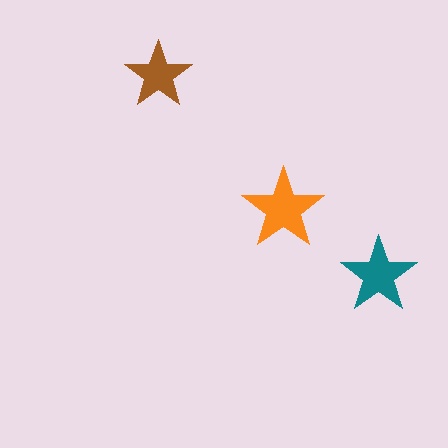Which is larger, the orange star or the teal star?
The orange one.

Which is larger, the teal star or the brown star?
The teal one.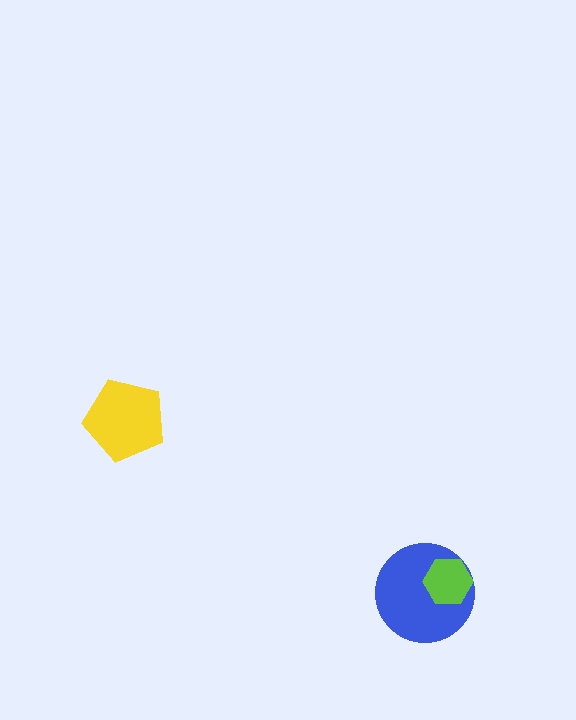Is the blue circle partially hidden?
Yes, it is partially covered by another shape.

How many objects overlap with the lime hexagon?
1 object overlaps with the lime hexagon.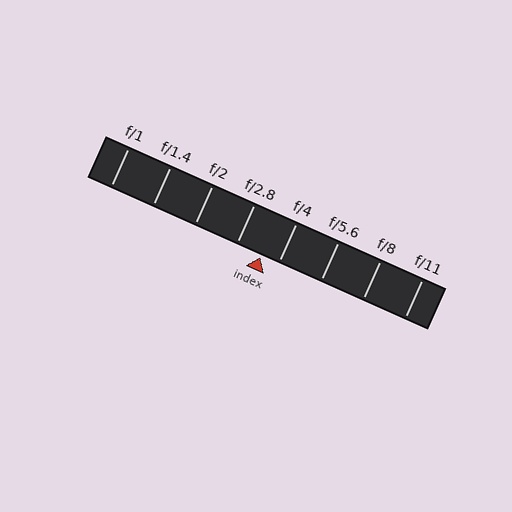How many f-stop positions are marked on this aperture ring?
There are 8 f-stop positions marked.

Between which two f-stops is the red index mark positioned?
The index mark is between f/2.8 and f/4.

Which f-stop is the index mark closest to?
The index mark is closest to f/4.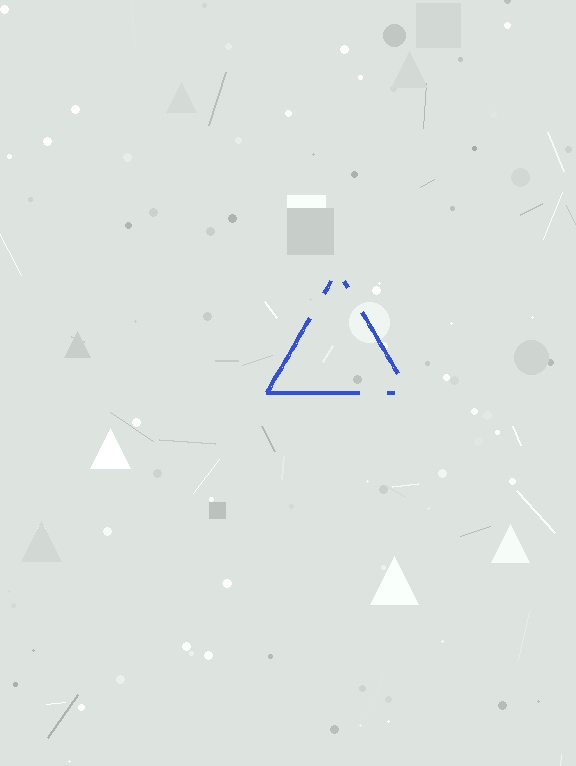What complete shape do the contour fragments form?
The contour fragments form a triangle.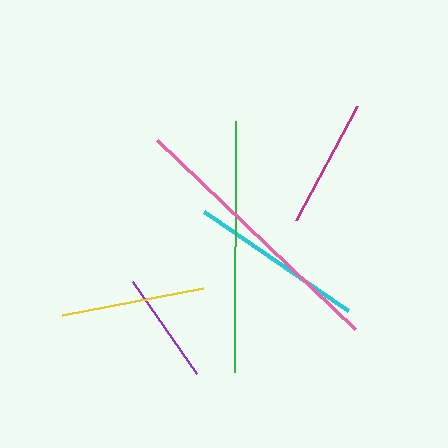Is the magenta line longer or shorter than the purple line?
The magenta line is longer than the purple line.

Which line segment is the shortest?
The purple line is the shortest at approximately 112 pixels.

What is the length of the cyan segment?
The cyan segment is approximately 175 pixels long.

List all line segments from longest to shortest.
From longest to shortest: pink, green, cyan, yellow, magenta, purple.